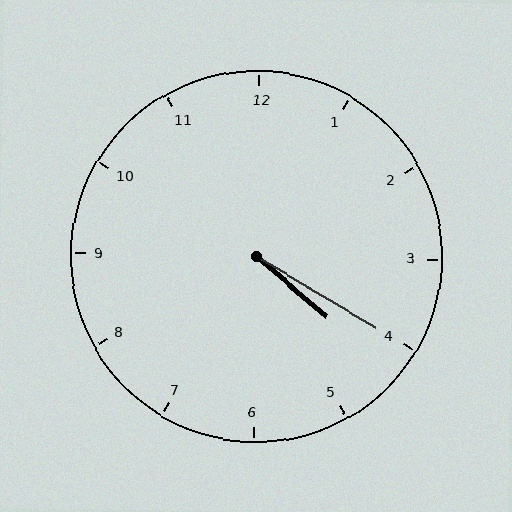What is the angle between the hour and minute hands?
Approximately 10 degrees.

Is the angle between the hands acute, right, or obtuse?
It is acute.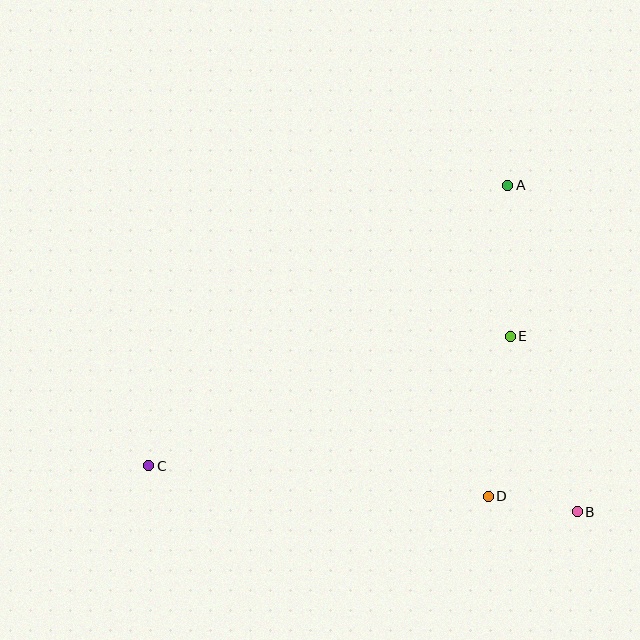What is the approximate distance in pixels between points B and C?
The distance between B and C is approximately 431 pixels.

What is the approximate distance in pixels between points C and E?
The distance between C and E is approximately 384 pixels.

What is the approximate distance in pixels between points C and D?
The distance between C and D is approximately 340 pixels.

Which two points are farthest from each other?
Points A and C are farthest from each other.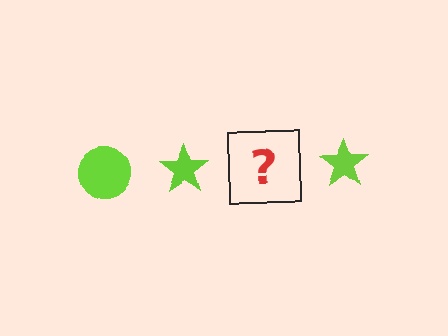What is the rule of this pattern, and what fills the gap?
The rule is that the pattern cycles through circle, star shapes in lime. The gap should be filled with a lime circle.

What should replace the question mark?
The question mark should be replaced with a lime circle.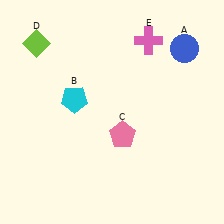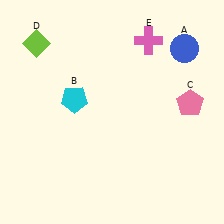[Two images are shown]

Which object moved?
The pink pentagon (C) moved right.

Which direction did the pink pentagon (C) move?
The pink pentagon (C) moved right.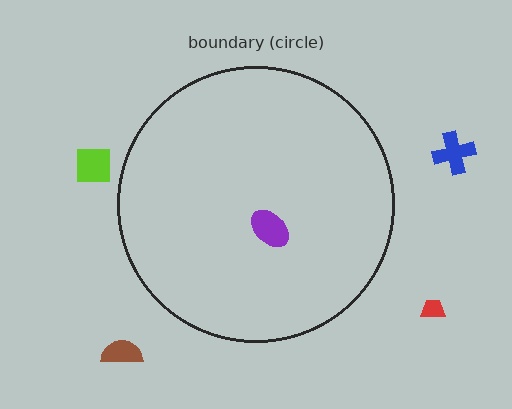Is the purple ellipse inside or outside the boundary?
Inside.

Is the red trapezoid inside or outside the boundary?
Outside.